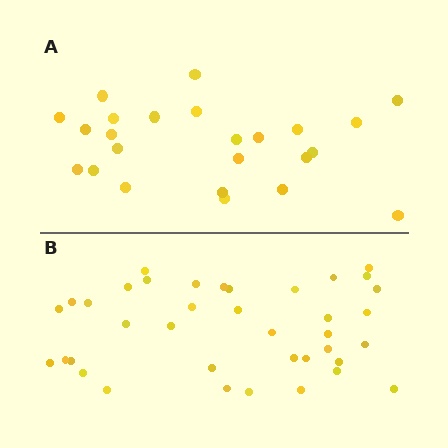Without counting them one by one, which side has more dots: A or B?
Region B (the bottom region) has more dots.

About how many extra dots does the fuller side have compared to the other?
Region B has approximately 15 more dots than region A.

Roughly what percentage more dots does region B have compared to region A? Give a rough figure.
About 60% more.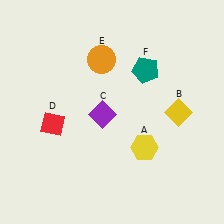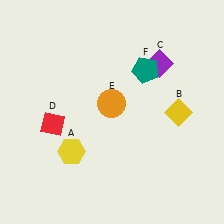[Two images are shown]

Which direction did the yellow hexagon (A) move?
The yellow hexagon (A) moved left.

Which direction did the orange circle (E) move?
The orange circle (E) moved down.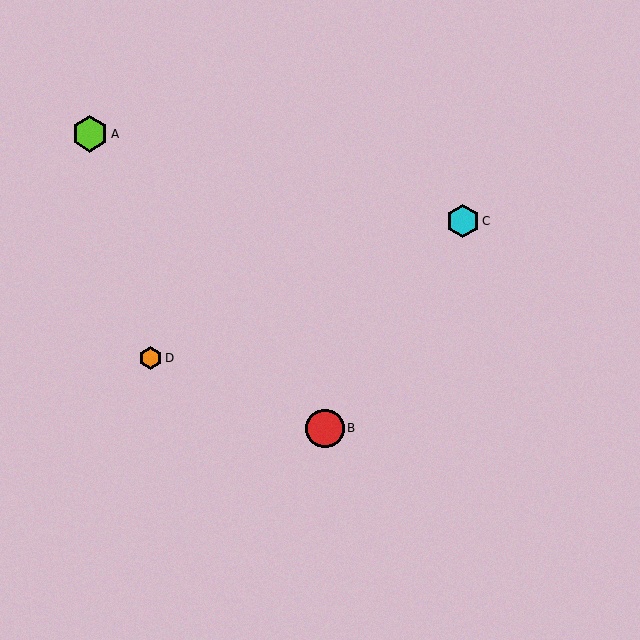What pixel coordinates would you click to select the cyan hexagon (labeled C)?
Click at (463, 221) to select the cyan hexagon C.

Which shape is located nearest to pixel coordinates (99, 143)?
The lime hexagon (labeled A) at (90, 134) is nearest to that location.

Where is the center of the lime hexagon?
The center of the lime hexagon is at (90, 134).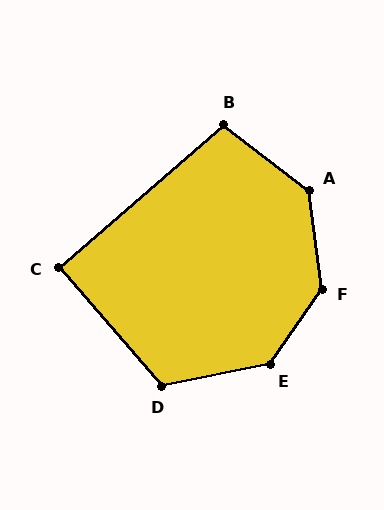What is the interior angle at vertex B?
Approximately 102 degrees (obtuse).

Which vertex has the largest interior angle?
F, at approximately 138 degrees.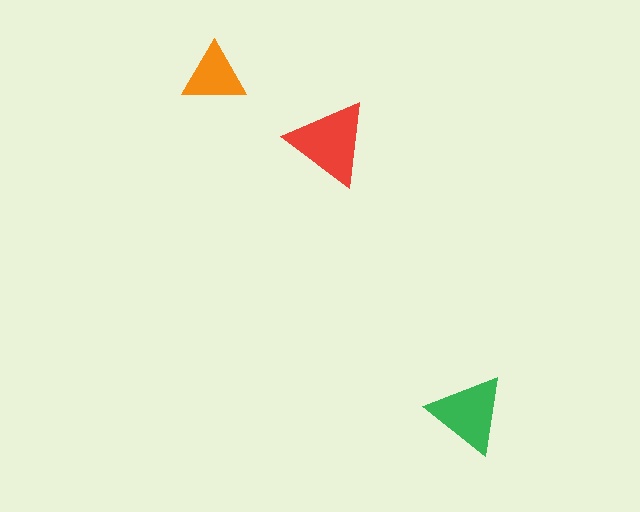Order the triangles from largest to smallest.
the red one, the green one, the orange one.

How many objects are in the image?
There are 3 objects in the image.